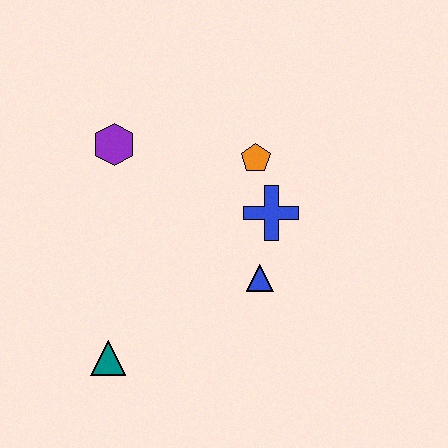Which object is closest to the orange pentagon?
The blue cross is closest to the orange pentagon.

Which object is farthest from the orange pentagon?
The teal triangle is farthest from the orange pentagon.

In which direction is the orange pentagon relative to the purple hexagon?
The orange pentagon is to the right of the purple hexagon.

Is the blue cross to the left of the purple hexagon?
No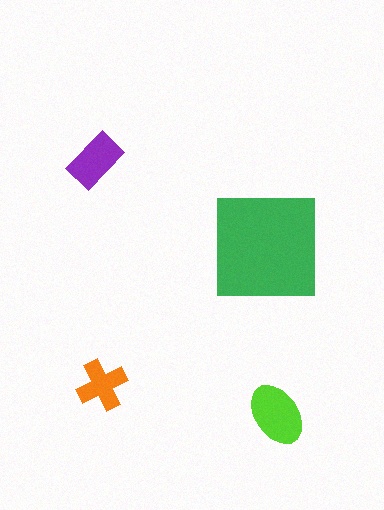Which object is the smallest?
The orange cross.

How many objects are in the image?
There are 4 objects in the image.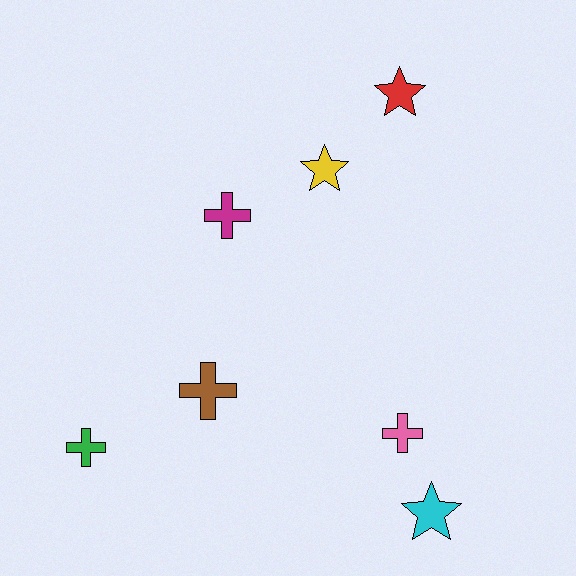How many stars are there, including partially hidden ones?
There are 3 stars.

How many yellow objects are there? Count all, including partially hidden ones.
There is 1 yellow object.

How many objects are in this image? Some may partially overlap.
There are 7 objects.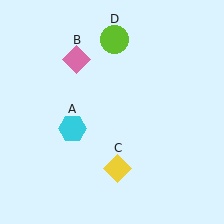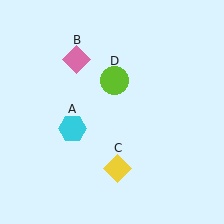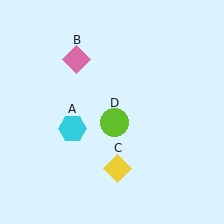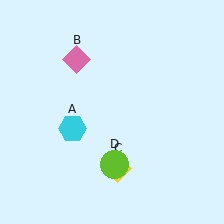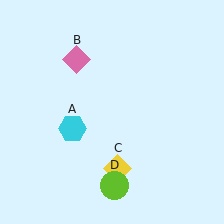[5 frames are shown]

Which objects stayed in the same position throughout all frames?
Cyan hexagon (object A) and pink diamond (object B) and yellow diamond (object C) remained stationary.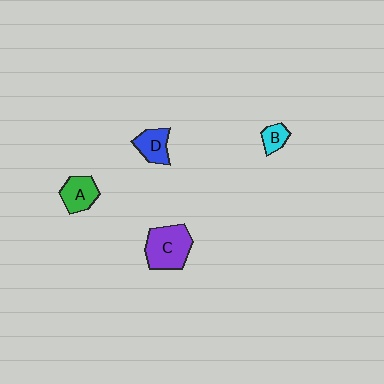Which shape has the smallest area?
Shape B (cyan).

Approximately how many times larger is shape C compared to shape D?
Approximately 1.8 times.